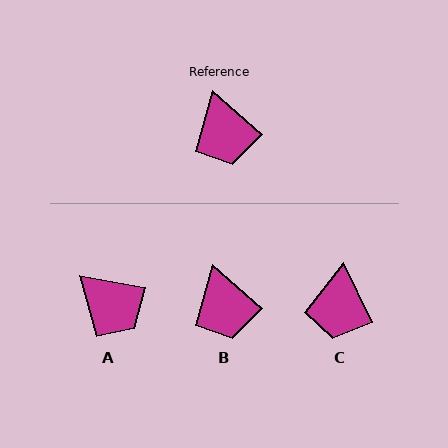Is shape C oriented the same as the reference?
No, it is off by about 23 degrees.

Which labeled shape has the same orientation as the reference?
B.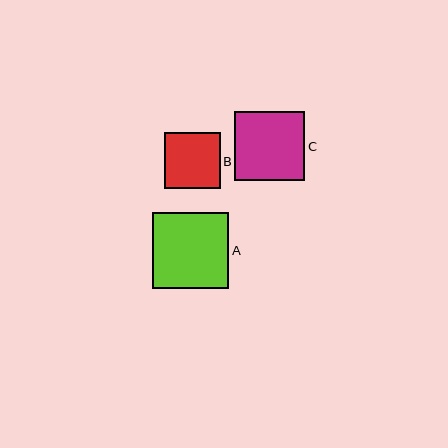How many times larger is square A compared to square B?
Square A is approximately 1.4 times the size of square B.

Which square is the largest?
Square A is the largest with a size of approximately 76 pixels.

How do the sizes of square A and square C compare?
Square A and square C are approximately the same size.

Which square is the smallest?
Square B is the smallest with a size of approximately 55 pixels.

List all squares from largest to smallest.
From largest to smallest: A, C, B.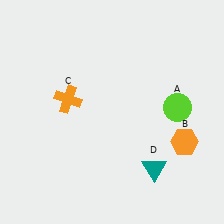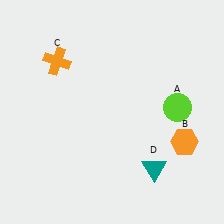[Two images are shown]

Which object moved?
The orange cross (C) moved up.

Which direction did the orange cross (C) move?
The orange cross (C) moved up.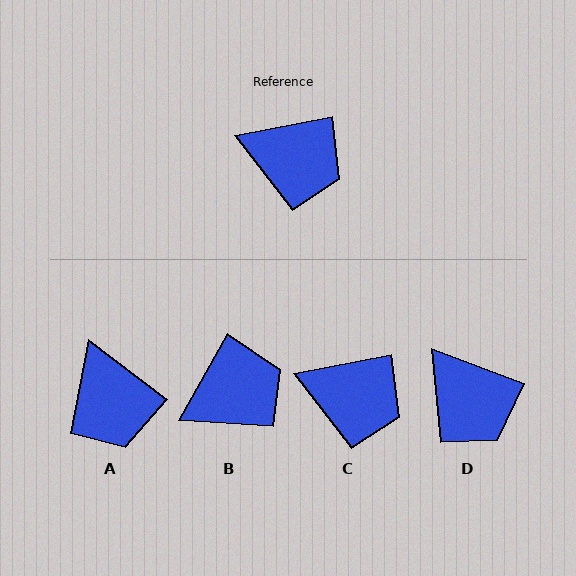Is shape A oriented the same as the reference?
No, it is off by about 48 degrees.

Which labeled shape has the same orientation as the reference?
C.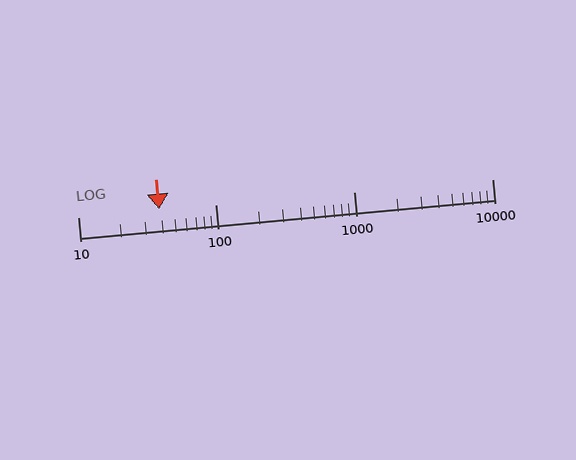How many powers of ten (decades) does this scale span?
The scale spans 3 decades, from 10 to 10000.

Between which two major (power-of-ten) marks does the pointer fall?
The pointer is between 10 and 100.